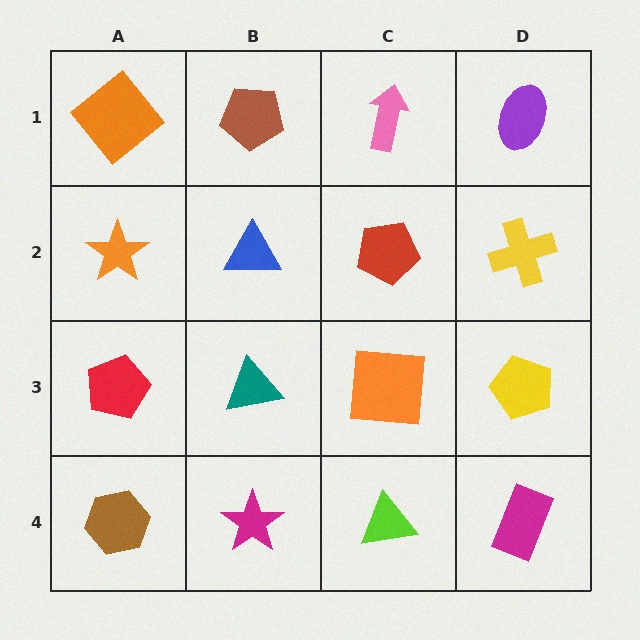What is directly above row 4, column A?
A red pentagon.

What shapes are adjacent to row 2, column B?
A brown pentagon (row 1, column B), a teal triangle (row 3, column B), an orange star (row 2, column A), a red pentagon (row 2, column C).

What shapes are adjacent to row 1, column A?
An orange star (row 2, column A), a brown pentagon (row 1, column B).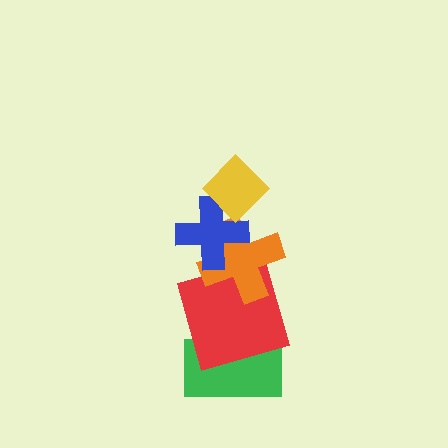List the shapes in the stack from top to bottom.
From top to bottom: the yellow diamond, the blue cross, the orange cross, the red square, the green rectangle.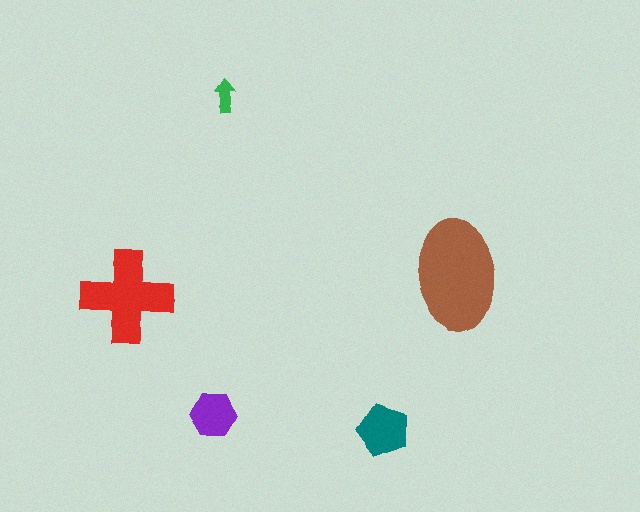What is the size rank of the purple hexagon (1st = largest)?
4th.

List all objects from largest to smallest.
The brown ellipse, the red cross, the teal pentagon, the purple hexagon, the green arrow.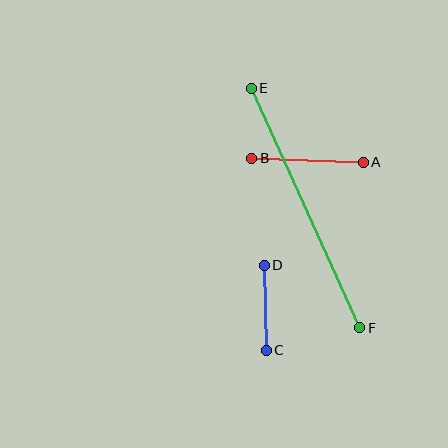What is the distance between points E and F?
The distance is approximately 263 pixels.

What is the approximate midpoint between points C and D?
The midpoint is at approximately (265, 308) pixels.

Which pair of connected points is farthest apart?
Points E and F are farthest apart.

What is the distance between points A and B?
The distance is approximately 112 pixels.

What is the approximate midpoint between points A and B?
The midpoint is at approximately (307, 160) pixels.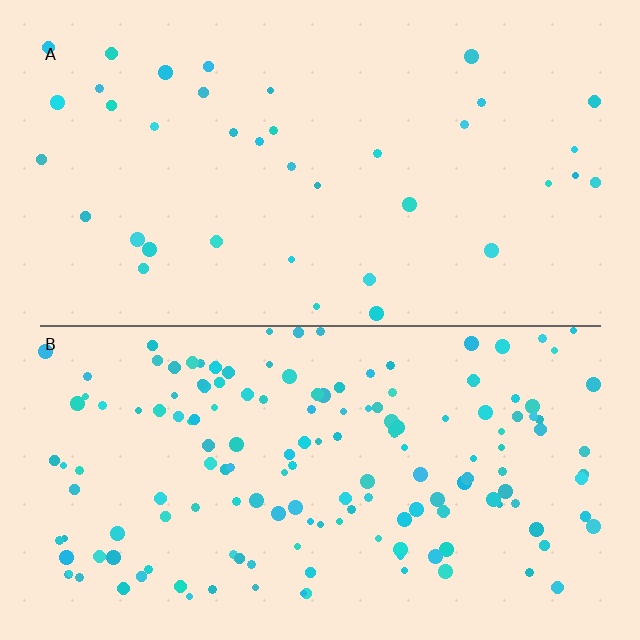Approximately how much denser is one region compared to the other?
Approximately 4.1× — region B over region A.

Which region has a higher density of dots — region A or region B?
B (the bottom).